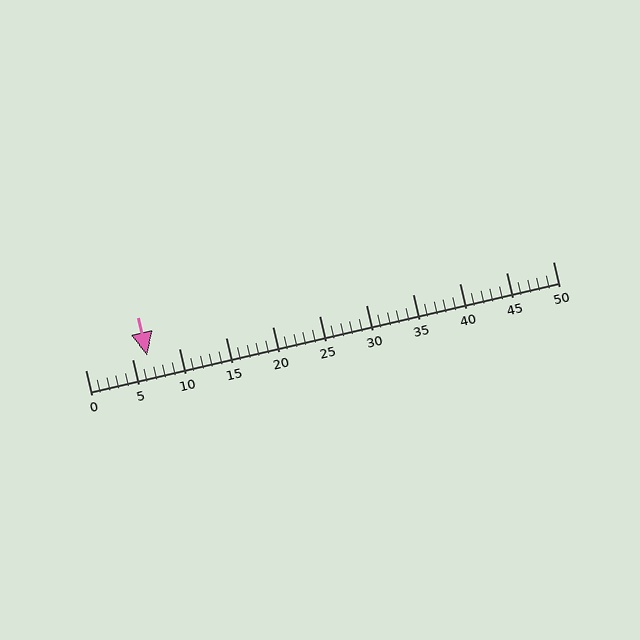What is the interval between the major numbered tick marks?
The major tick marks are spaced 5 units apart.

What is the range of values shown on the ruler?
The ruler shows values from 0 to 50.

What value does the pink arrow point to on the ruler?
The pink arrow points to approximately 7.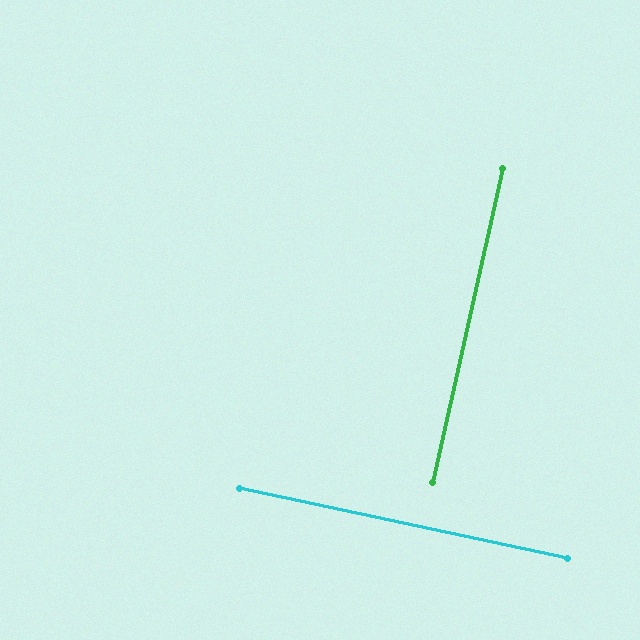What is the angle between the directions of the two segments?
Approximately 90 degrees.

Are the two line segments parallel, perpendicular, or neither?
Perpendicular — they meet at approximately 90°.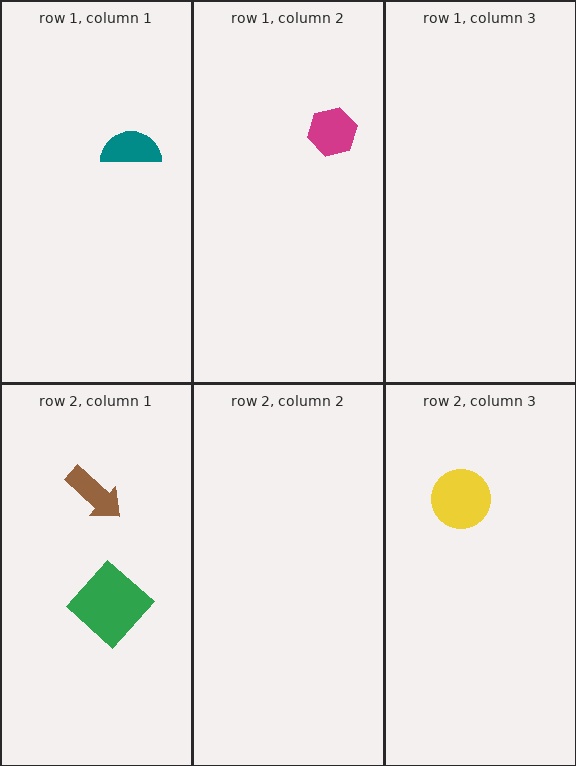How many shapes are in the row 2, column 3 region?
1.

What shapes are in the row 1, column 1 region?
The teal semicircle.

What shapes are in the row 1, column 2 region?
The magenta hexagon.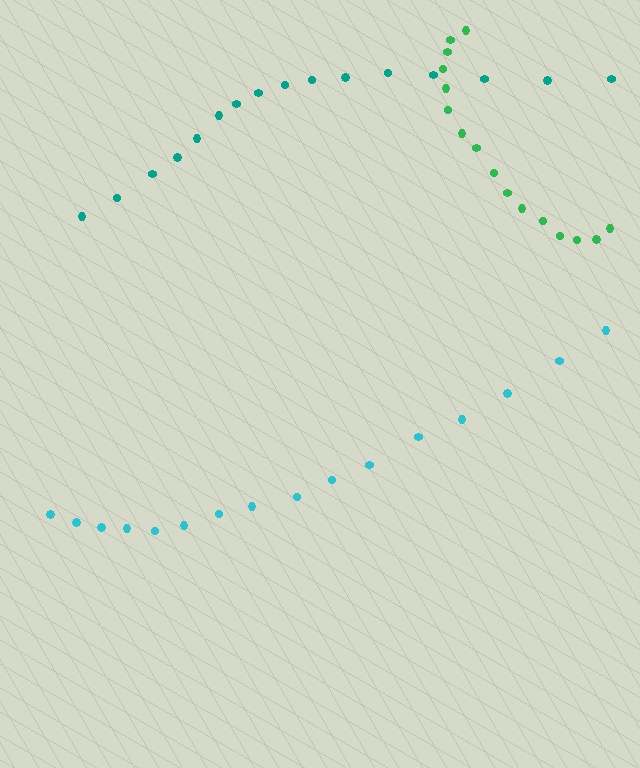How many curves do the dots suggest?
There are 3 distinct paths.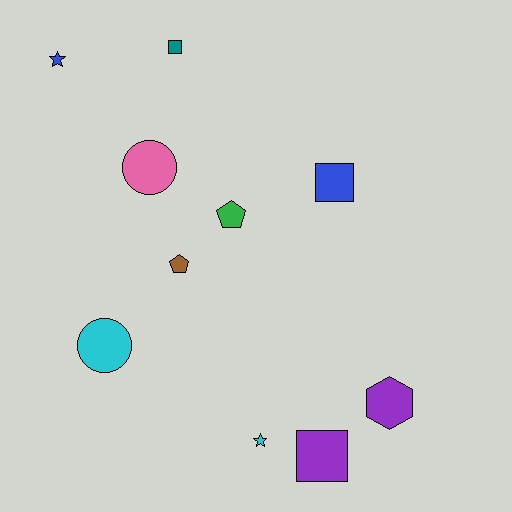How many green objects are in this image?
There is 1 green object.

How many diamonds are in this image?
There are no diamonds.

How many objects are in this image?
There are 10 objects.